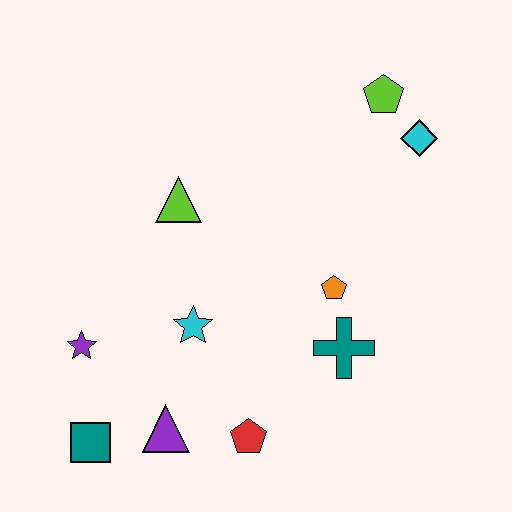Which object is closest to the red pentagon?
The purple triangle is closest to the red pentagon.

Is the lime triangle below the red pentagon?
No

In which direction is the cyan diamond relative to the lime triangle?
The cyan diamond is to the right of the lime triangle.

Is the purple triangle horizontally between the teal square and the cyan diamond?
Yes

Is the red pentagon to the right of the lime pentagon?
No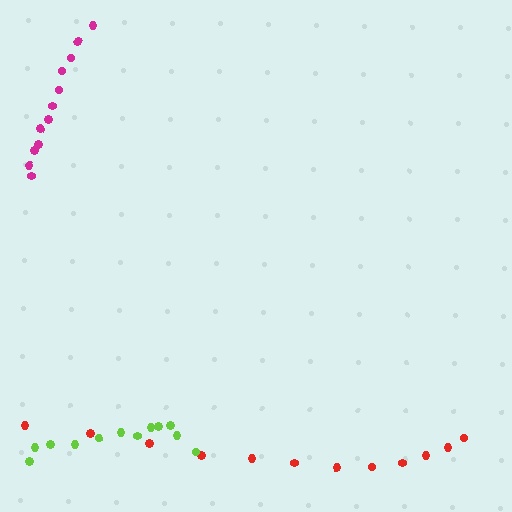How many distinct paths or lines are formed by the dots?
There are 3 distinct paths.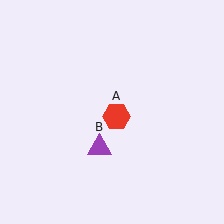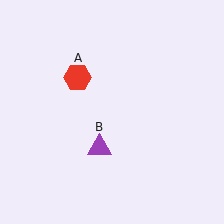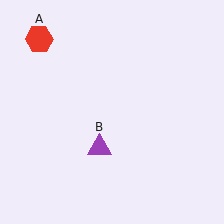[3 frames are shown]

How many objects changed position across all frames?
1 object changed position: red hexagon (object A).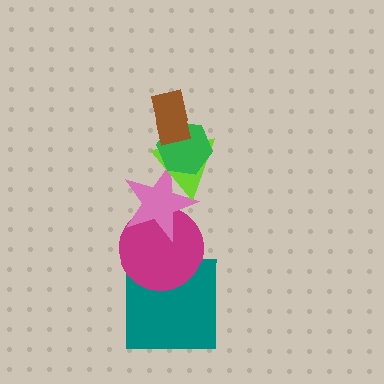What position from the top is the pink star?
The pink star is 4th from the top.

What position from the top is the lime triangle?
The lime triangle is 3rd from the top.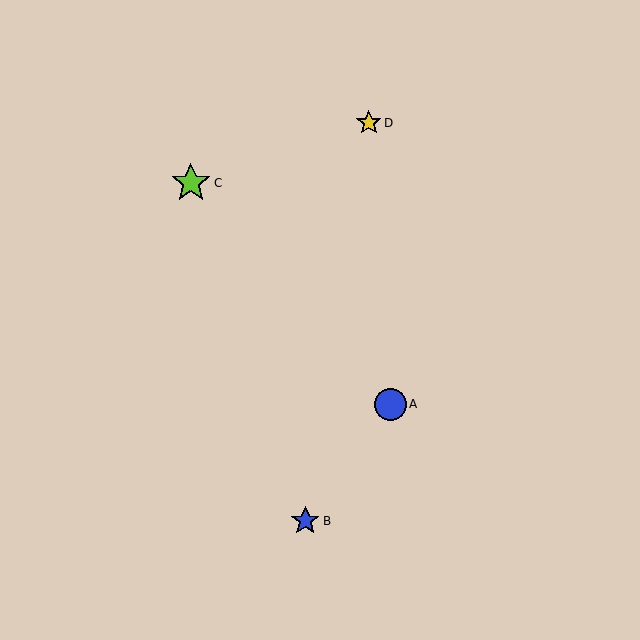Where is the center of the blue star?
The center of the blue star is at (305, 521).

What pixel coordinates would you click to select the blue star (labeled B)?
Click at (305, 521) to select the blue star B.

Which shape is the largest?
The lime star (labeled C) is the largest.